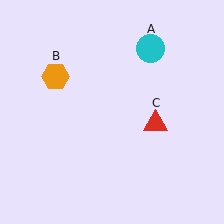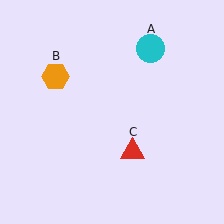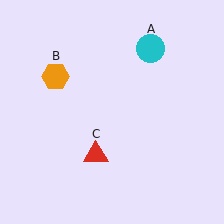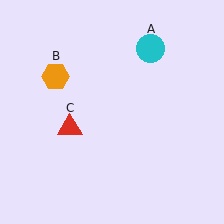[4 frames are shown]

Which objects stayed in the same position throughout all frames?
Cyan circle (object A) and orange hexagon (object B) remained stationary.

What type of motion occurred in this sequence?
The red triangle (object C) rotated clockwise around the center of the scene.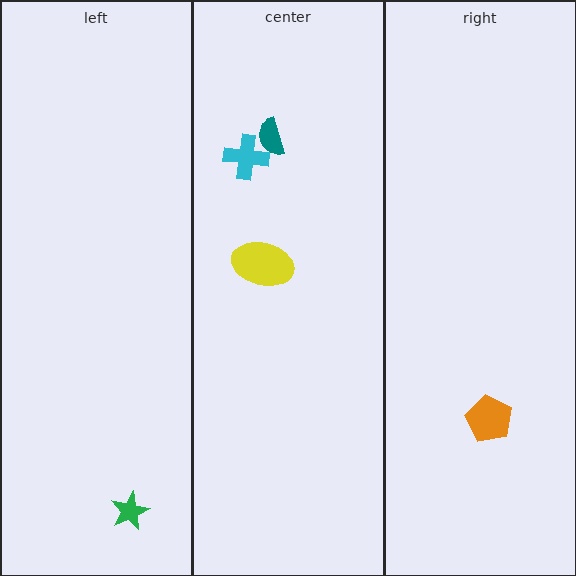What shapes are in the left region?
The green star.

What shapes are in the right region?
The orange pentagon.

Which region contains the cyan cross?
The center region.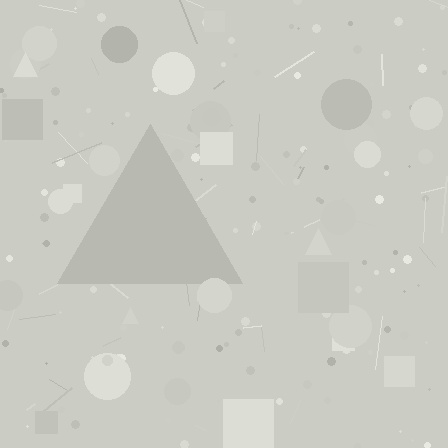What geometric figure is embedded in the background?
A triangle is embedded in the background.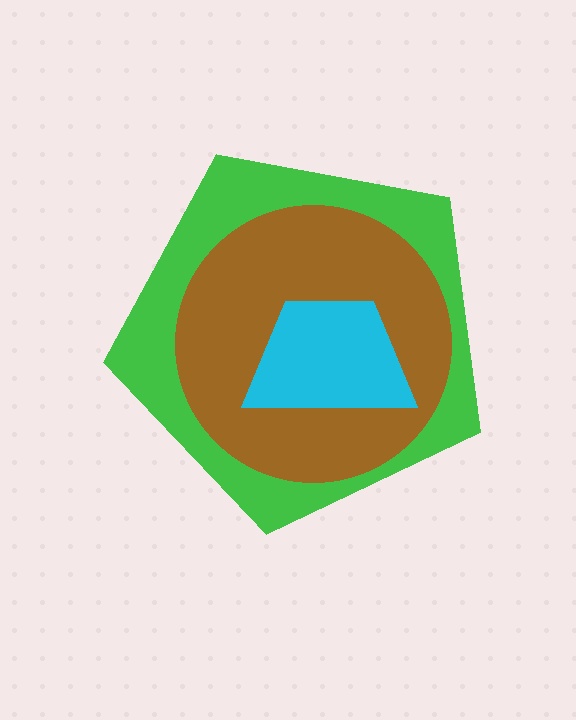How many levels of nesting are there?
3.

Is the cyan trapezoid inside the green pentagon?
Yes.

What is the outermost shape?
The green pentagon.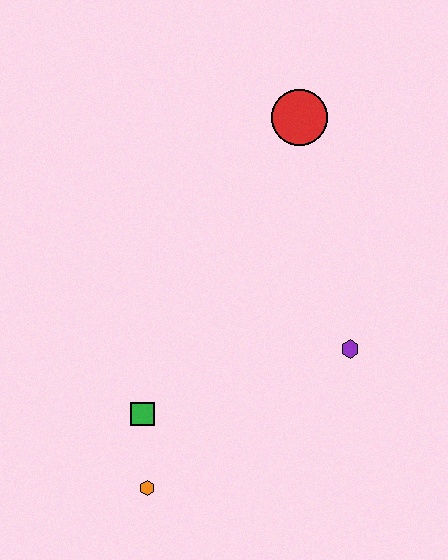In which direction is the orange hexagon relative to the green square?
The orange hexagon is below the green square.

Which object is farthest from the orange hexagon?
The red circle is farthest from the orange hexagon.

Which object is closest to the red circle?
The purple hexagon is closest to the red circle.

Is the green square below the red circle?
Yes